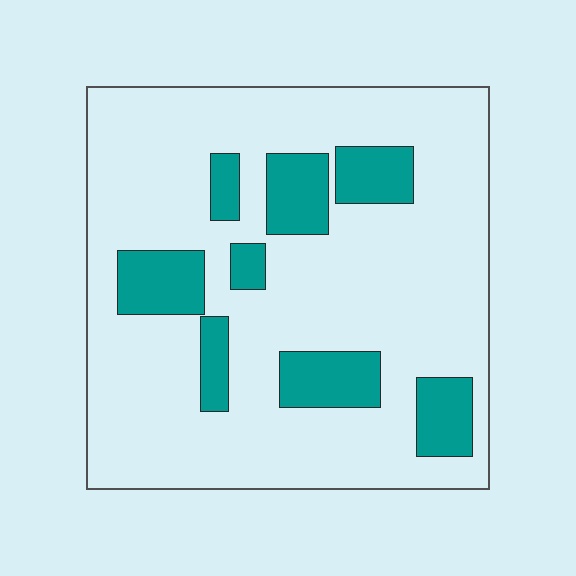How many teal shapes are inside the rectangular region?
8.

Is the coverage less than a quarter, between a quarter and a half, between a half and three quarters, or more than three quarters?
Less than a quarter.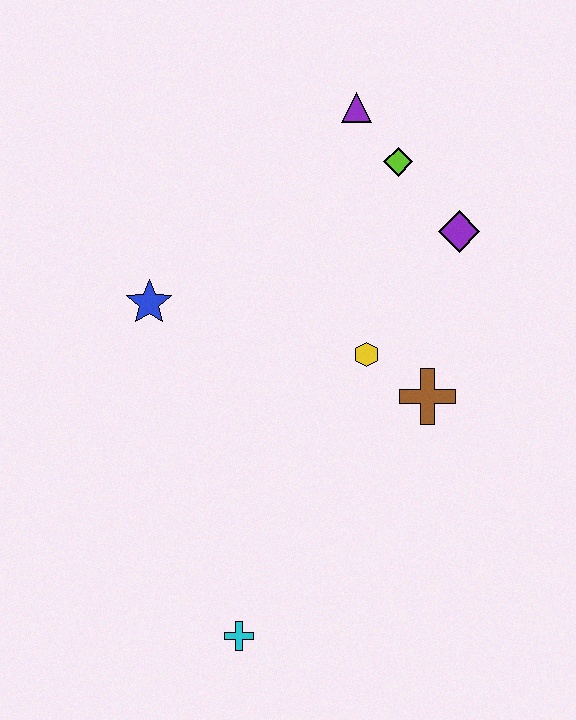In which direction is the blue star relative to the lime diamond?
The blue star is to the left of the lime diamond.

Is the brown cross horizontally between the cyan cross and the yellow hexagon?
No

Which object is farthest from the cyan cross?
The purple triangle is farthest from the cyan cross.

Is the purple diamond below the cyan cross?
No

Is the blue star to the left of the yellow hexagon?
Yes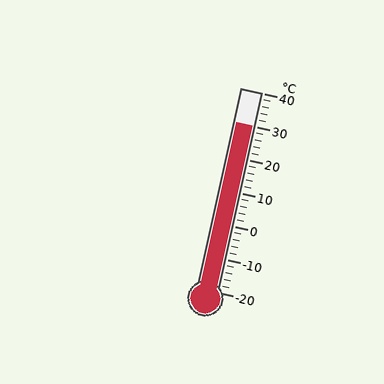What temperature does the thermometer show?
The thermometer shows approximately 30°C.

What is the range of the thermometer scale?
The thermometer scale ranges from -20°C to 40°C.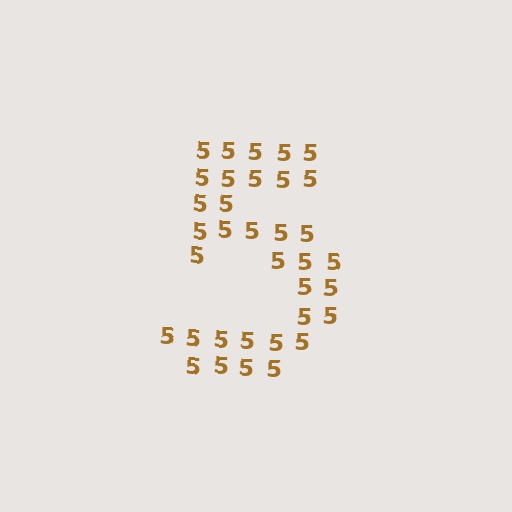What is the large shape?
The large shape is the digit 5.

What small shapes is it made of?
It is made of small digit 5's.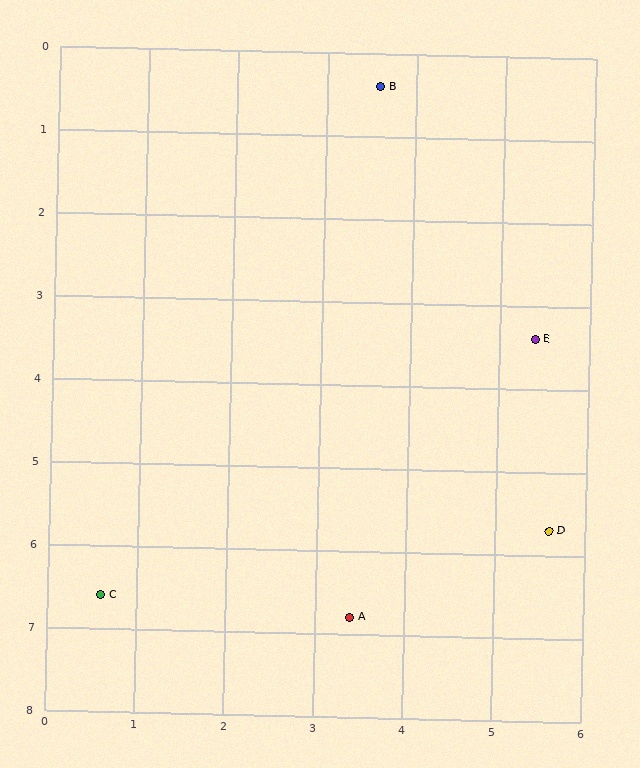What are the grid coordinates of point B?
Point B is at approximately (3.6, 0.4).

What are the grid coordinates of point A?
Point A is at approximately (3.4, 6.8).